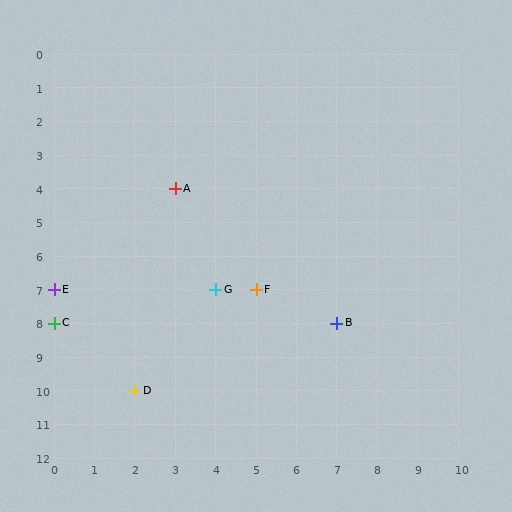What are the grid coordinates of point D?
Point D is at grid coordinates (2, 10).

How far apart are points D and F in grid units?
Points D and F are 3 columns and 3 rows apart (about 4.2 grid units diagonally).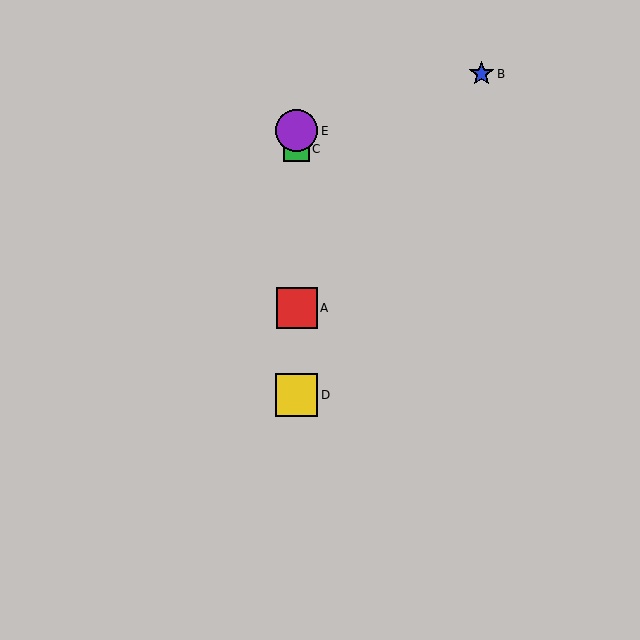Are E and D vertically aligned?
Yes, both are at x≈297.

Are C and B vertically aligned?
No, C is at x≈297 and B is at x≈482.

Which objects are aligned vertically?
Objects A, C, D, E are aligned vertically.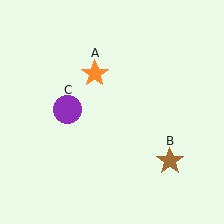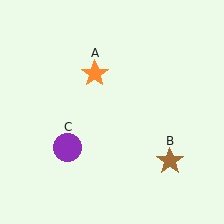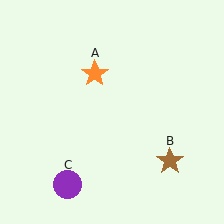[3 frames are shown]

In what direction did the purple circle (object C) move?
The purple circle (object C) moved down.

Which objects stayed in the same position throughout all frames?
Orange star (object A) and brown star (object B) remained stationary.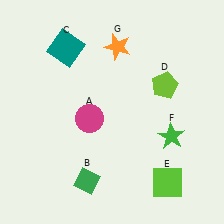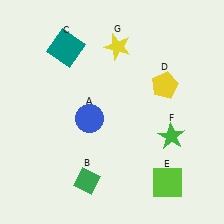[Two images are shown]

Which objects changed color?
A changed from magenta to blue. D changed from lime to yellow. G changed from orange to yellow.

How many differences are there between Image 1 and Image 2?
There are 3 differences between the two images.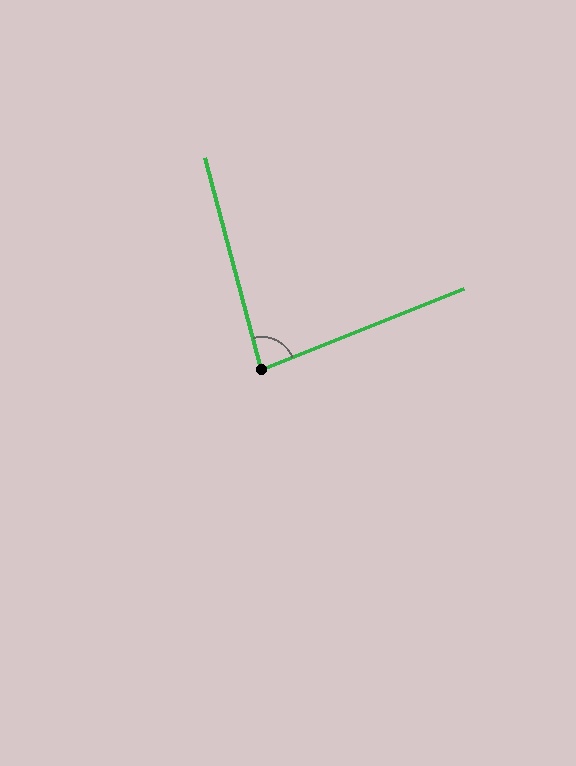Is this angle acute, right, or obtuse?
It is acute.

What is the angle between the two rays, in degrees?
Approximately 83 degrees.